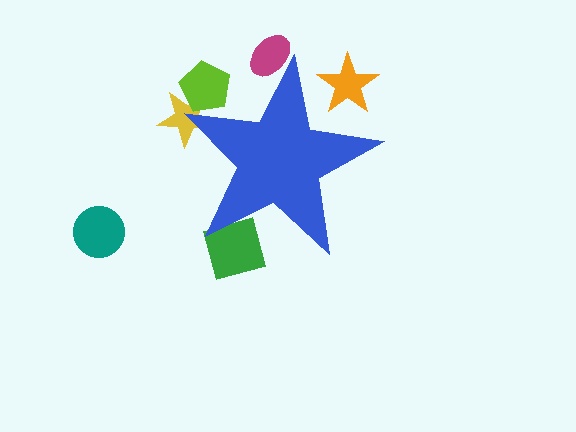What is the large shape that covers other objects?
A blue star.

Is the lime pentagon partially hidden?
Yes, the lime pentagon is partially hidden behind the blue star.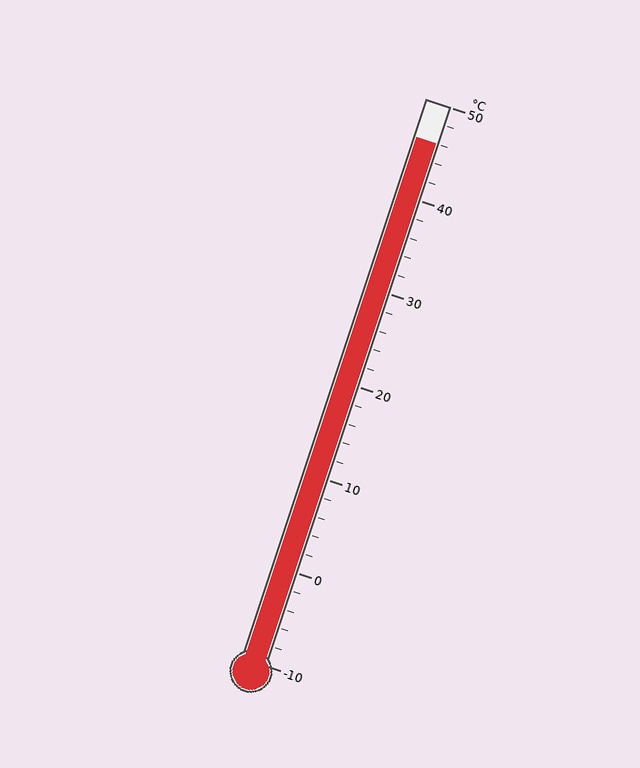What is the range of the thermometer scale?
The thermometer scale ranges from -10°C to 50°C.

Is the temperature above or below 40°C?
The temperature is above 40°C.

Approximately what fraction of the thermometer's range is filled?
The thermometer is filled to approximately 95% of its range.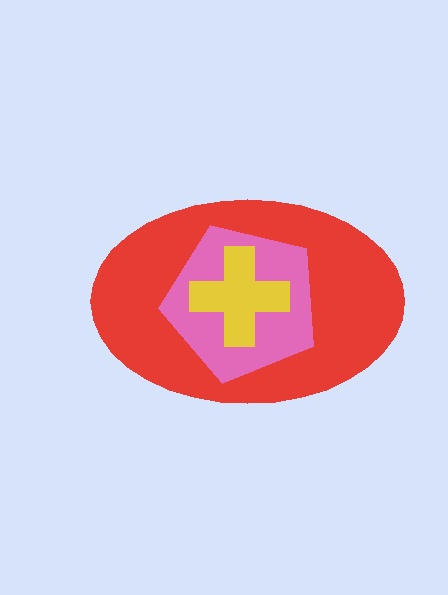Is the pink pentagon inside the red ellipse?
Yes.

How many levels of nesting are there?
3.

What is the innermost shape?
The yellow cross.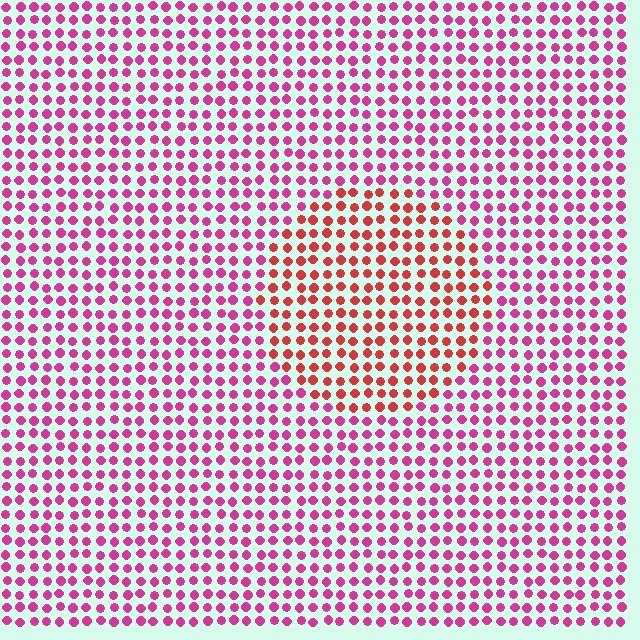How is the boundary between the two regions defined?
The boundary is defined purely by a slight shift in hue (about 37 degrees). Spacing, size, and orientation are identical on both sides.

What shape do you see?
I see a circle.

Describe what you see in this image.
The image is filled with small magenta elements in a uniform arrangement. A circle-shaped region is visible where the elements are tinted to a slightly different hue, forming a subtle color boundary.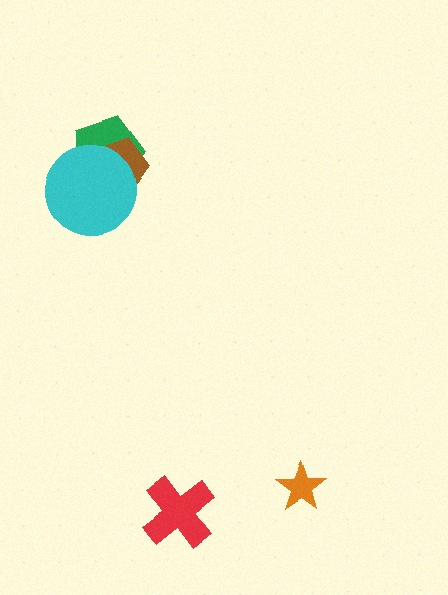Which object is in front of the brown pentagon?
The cyan circle is in front of the brown pentagon.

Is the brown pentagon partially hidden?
Yes, it is partially covered by another shape.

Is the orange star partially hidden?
No, no other shape covers it.